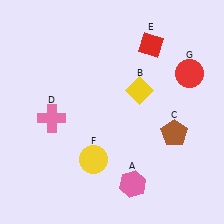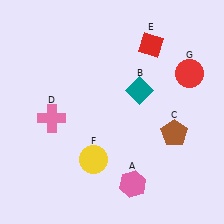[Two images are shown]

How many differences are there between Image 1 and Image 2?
There is 1 difference between the two images.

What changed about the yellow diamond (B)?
In Image 1, B is yellow. In Image 2, it changed to teal.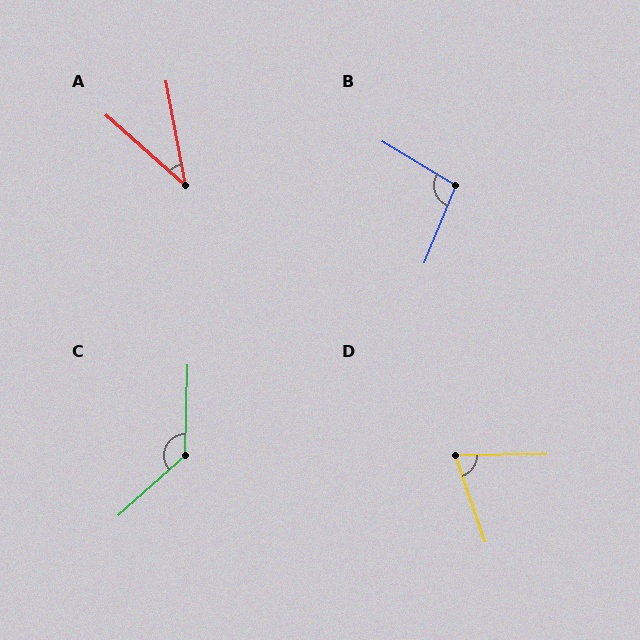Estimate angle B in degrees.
Approximately 99 degrees.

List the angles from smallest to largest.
A (38°), D (72°), B (99°), C (134°).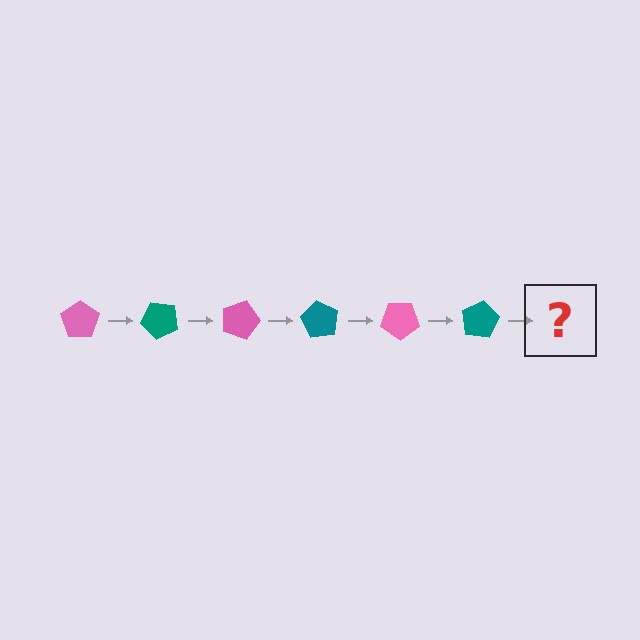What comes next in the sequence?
The next element should be a pink pentagon, rotated 270 degrees from the start.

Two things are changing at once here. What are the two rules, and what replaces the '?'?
The two rules are that it rotates 45 degrees each step and the color cycles through pink and teal. The '?' should be a pink pentagon, rotated 270 degrees from the start.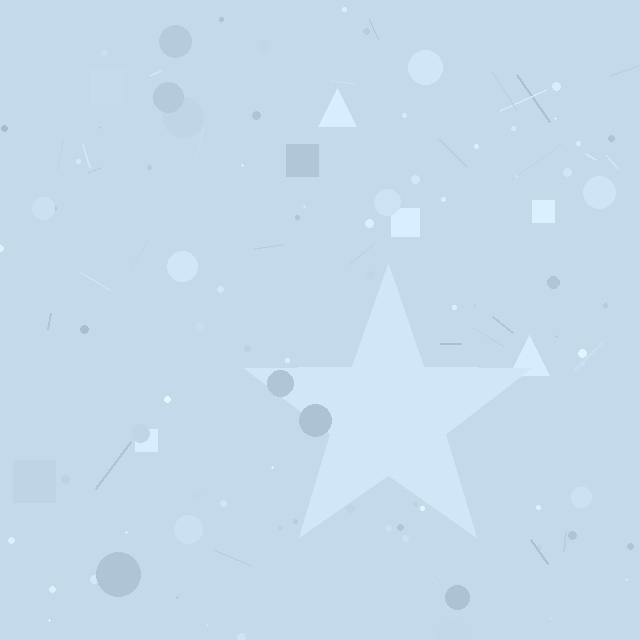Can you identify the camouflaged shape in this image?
The camouflaged shape is a star.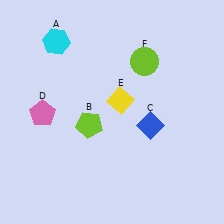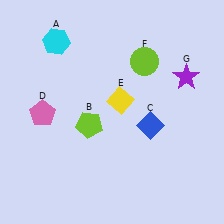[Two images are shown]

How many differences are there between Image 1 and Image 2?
There is 1 difference between the two images.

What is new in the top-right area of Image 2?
A purple star (G) was added in the top-right area of Image 2.